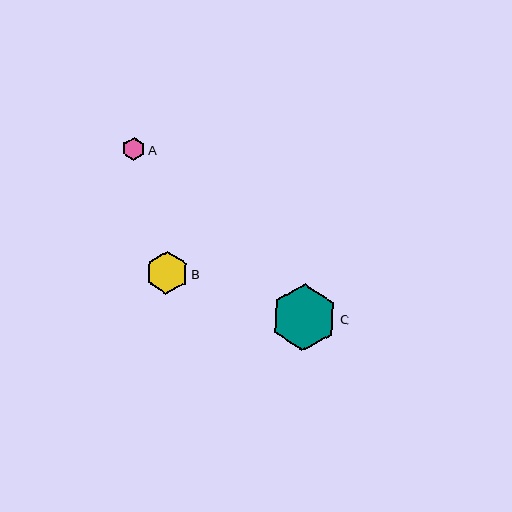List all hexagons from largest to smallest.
From largest to smallest: C, B, A.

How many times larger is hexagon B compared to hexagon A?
Hexagon B is approximately 1.8 times the size of hexagon A.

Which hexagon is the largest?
Hexagon C is the largest with a size of approximately 66 pixels.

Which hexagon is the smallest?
Hexagon A is the smallest with a size of approximately 23 pixels.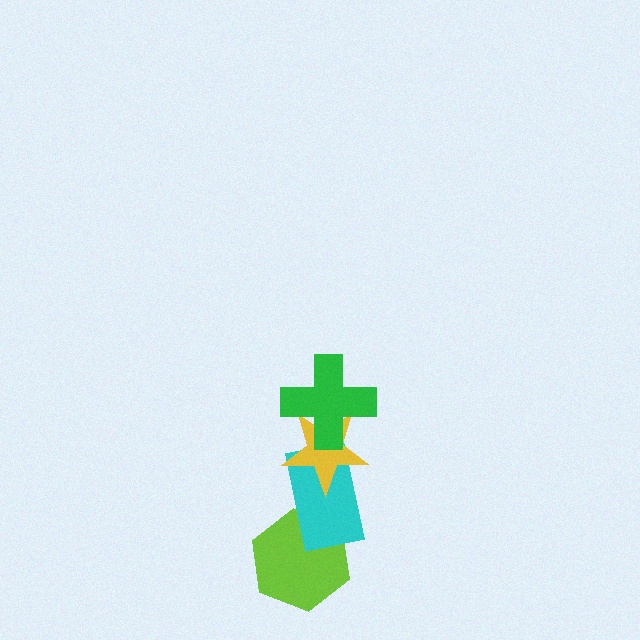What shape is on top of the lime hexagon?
The cyan rectangle is on top of the lime hexagon.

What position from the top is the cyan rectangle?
The cyan rectangle is 3rd from the top.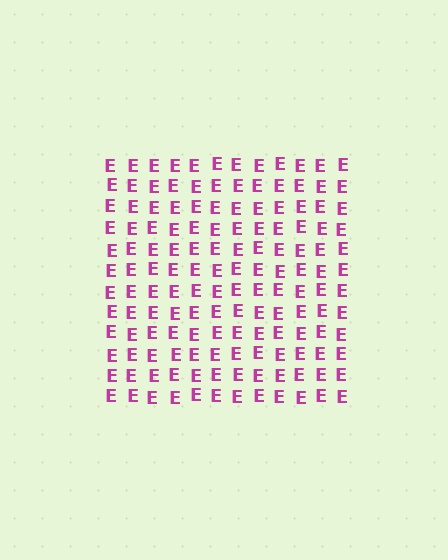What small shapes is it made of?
It is made of small letter E's.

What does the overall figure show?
The overall figure shows a square.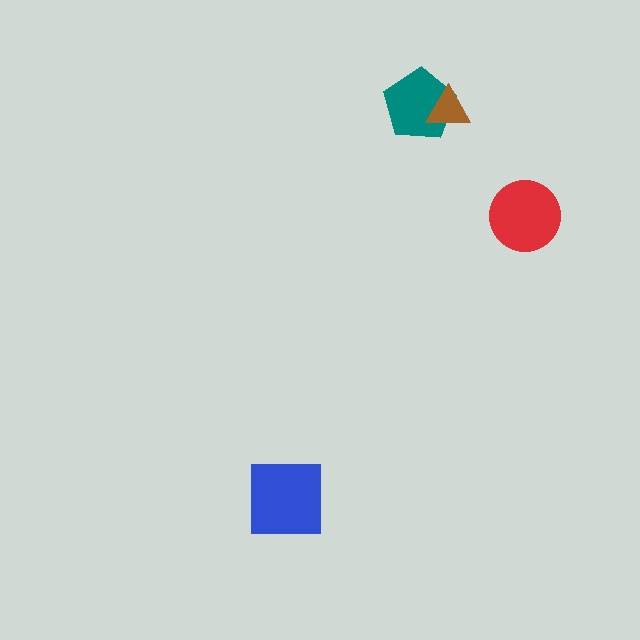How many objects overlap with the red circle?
0 objects overlap with the red circle.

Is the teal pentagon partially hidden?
Yes, it is partially covered by another shape.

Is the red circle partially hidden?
No, no other shape covers it.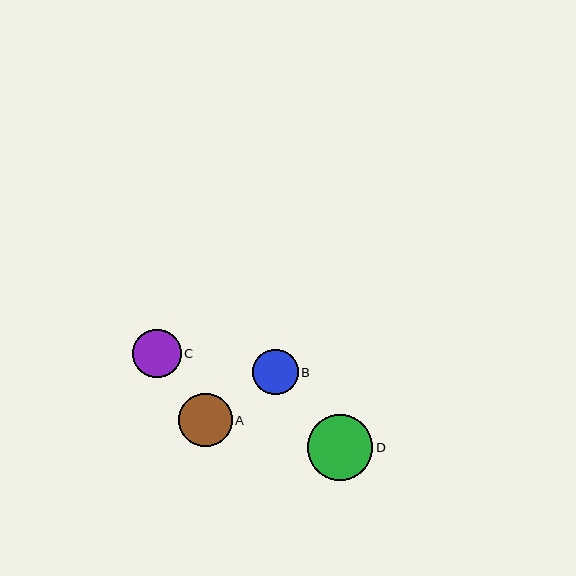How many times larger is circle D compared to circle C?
Circle D is approximately 1.4 times the size of circle C.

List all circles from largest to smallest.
From largest to smallest: D, A, C, B.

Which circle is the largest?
Circle D is the largest with a size of approximately 66 pixels.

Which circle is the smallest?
Circle B is the smallest with a size of approximately 45 pixels.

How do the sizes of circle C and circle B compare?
Circle C and circle B are approximately the same size.